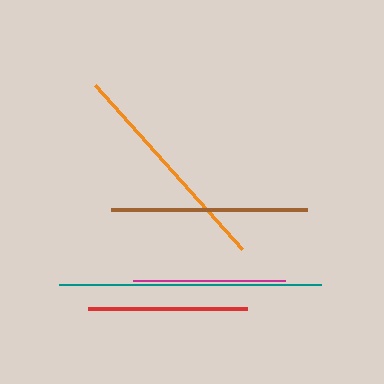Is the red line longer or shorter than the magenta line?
The red line is longer than the magenta line.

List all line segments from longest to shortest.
From longest to shortest: teal, orange, brown, red, magenta.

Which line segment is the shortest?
The magenta line is the shortest at approximately 151 pixels.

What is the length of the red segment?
The red segment is approximately 159 pixels long.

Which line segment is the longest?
The teal line is the longest at approximately 262 pixels.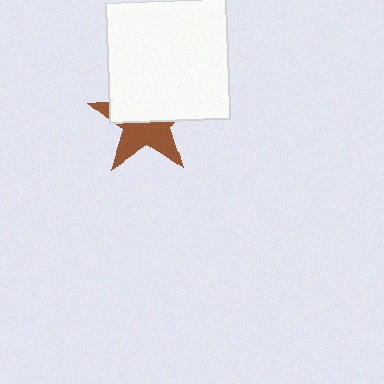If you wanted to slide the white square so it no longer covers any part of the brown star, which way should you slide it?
Slide it up — that is the most direct way to separate the two shapes.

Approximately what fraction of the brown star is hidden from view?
Roughly 54% of the brown star is hidden behind the white square.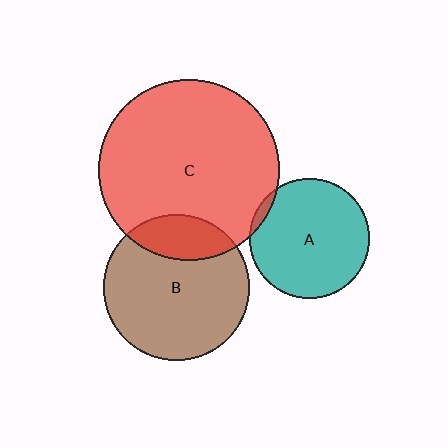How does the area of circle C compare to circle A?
Approximately 2.3 times.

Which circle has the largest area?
Circle C (red).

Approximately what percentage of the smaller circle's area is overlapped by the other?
Approximately 5%.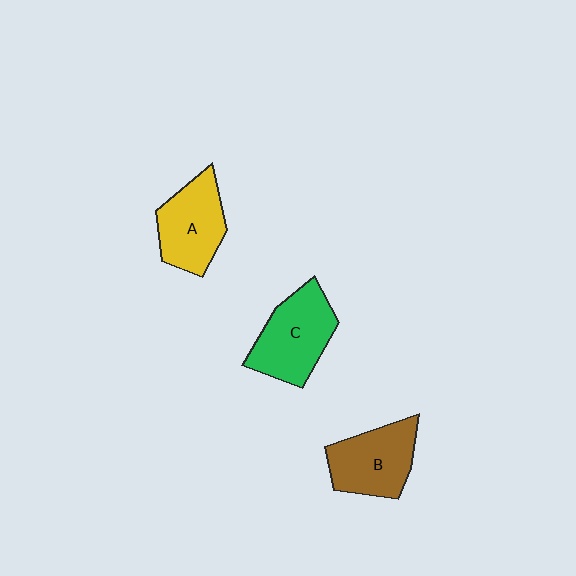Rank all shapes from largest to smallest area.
From largest to smallest: C (green), B (brown), A (yellow).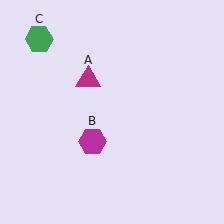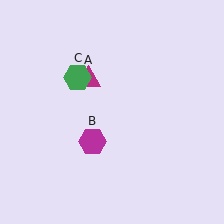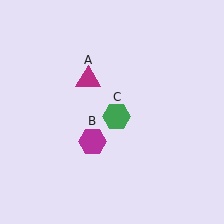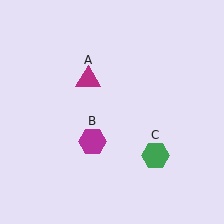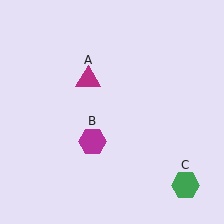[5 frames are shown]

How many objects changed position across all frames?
1 object changed position: green hexagon (object C).